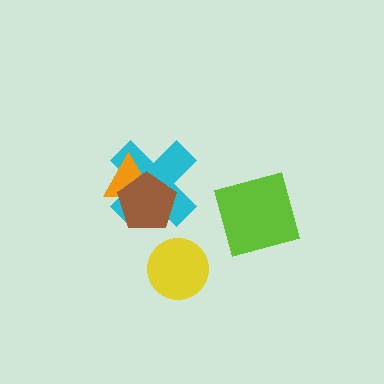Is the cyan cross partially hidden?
Yes, it is partially covered by another shape.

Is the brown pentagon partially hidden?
No, no other shape covers it.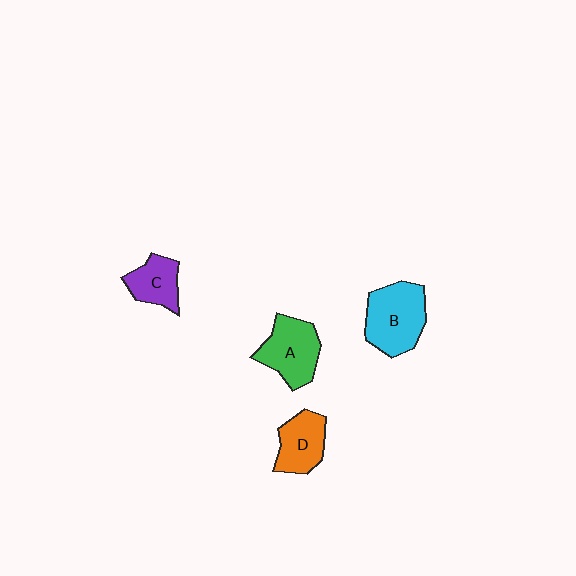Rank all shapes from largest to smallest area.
From largest to smallest: B (cyan), A (green), D (orange), C (purple).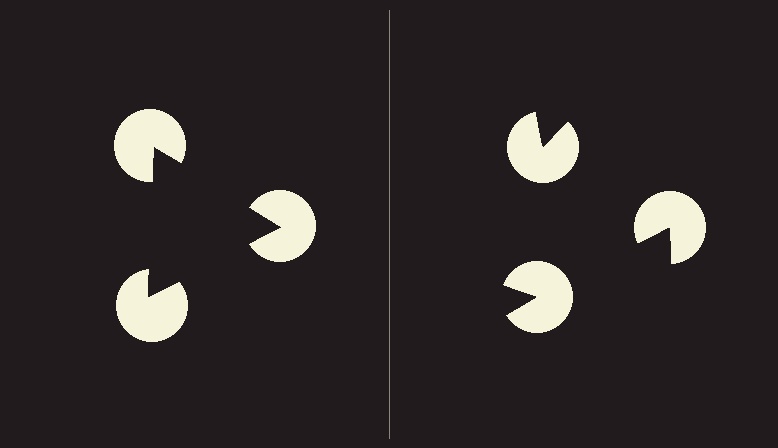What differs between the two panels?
The pac-man discs are positioned identically on both sides; only the wedge orientations differ. On the left they align to a triangle; on the right they are misaligned.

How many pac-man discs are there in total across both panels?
6 — 3 on each side.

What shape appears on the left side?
An illusory triangle.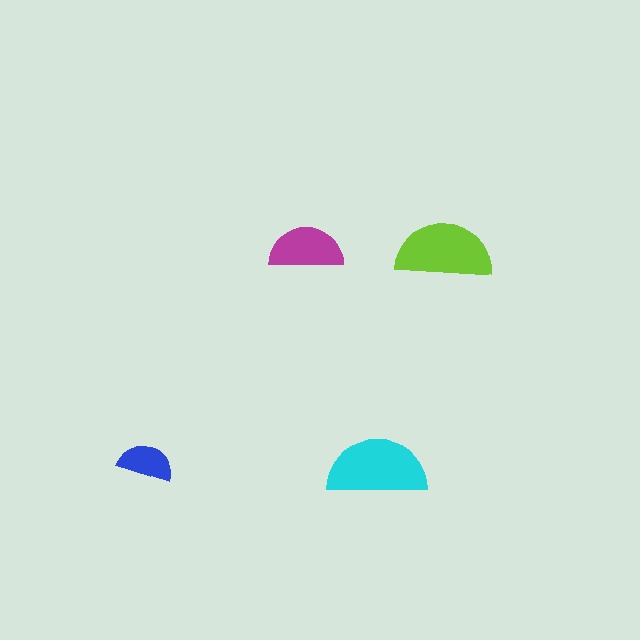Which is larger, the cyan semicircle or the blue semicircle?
The cyan one.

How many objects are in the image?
There are 4 objects in the image.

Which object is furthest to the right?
The lime semicircle is rightmost.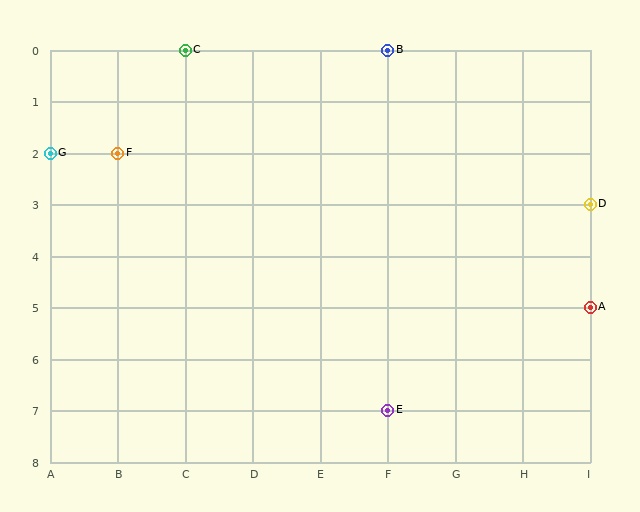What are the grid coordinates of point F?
Point F is at grid coordinates (B, 2).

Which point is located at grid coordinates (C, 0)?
Point C is at (C, 0).